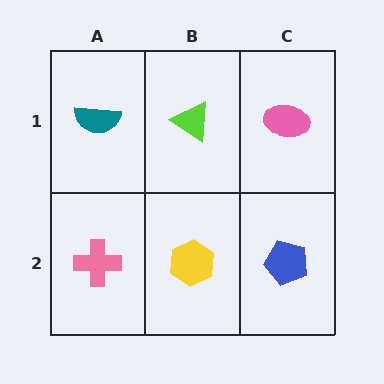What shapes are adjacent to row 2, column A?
A teal semicircle (row 1, column A), a yellow hexagon (row 2, column B).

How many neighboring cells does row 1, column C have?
2.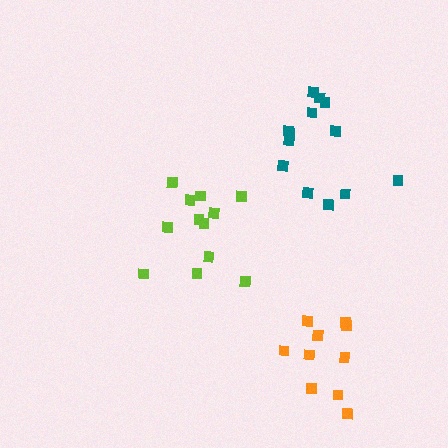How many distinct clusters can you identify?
There are 3 distinct clusters.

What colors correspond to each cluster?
The clusters are colored: orange, lime, teal.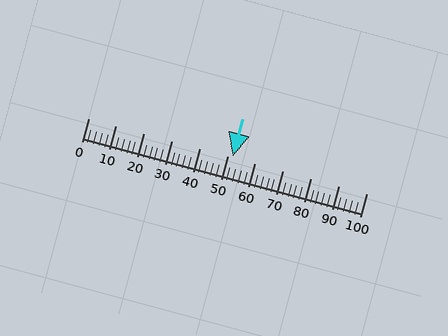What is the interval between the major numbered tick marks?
The major tick marks are spaced 10 units apart.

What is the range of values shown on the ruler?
The ruler shows values from 0 to 100.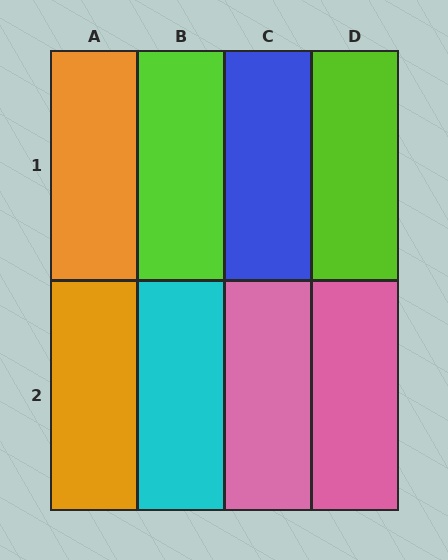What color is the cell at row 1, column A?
Orange.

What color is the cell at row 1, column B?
Lime.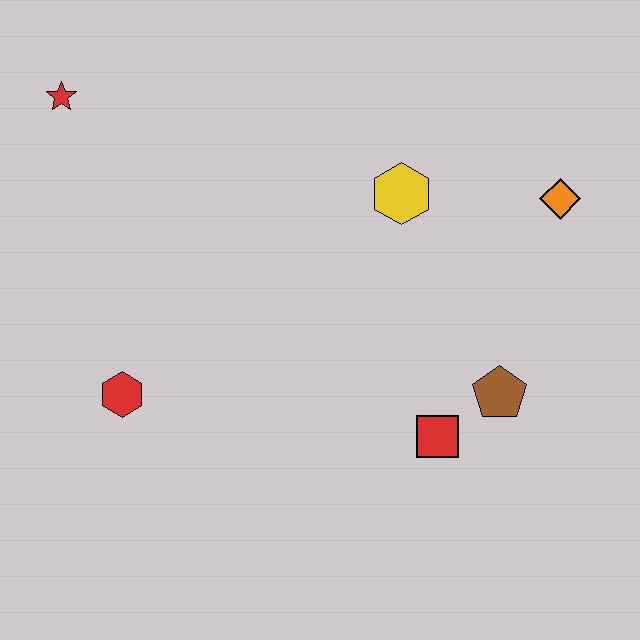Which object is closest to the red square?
The brown pentagon is closest to the red square.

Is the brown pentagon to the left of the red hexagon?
No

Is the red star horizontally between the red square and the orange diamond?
No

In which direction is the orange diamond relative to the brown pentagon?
The orange diamond is above the brown pentagon.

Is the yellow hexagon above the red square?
Yes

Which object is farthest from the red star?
The brown pentagon is farthest from the red star.